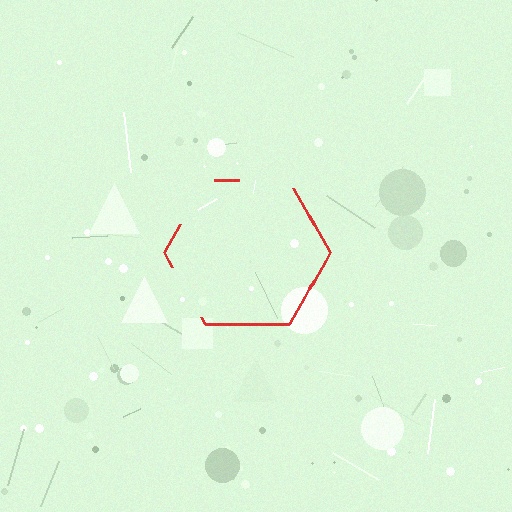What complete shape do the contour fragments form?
The contour fragments form a hexagon.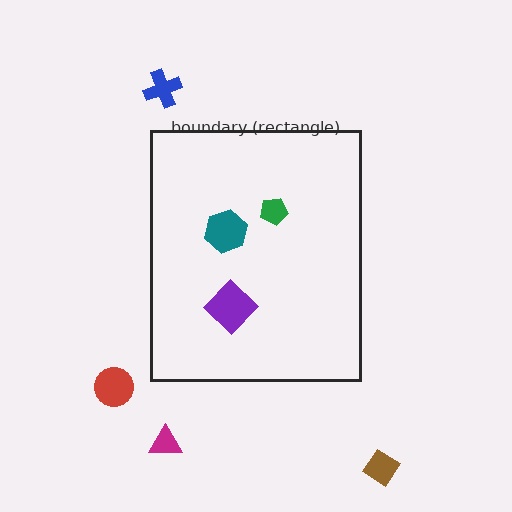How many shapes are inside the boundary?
3 inside, 4 outside.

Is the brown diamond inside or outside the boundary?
Outside.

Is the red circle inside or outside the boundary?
Outside.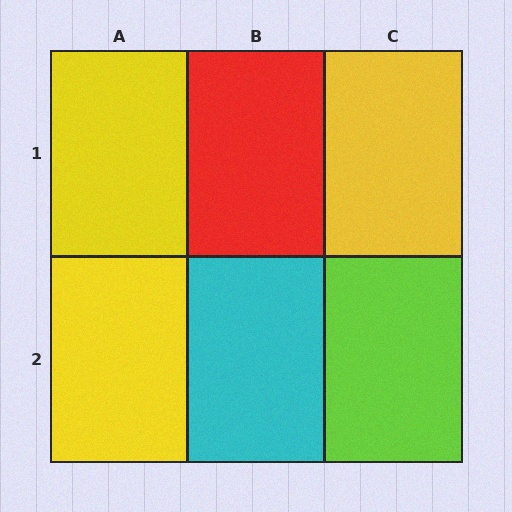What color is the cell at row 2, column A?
Yellow.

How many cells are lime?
1 cell is lime.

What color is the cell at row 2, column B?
Cyan.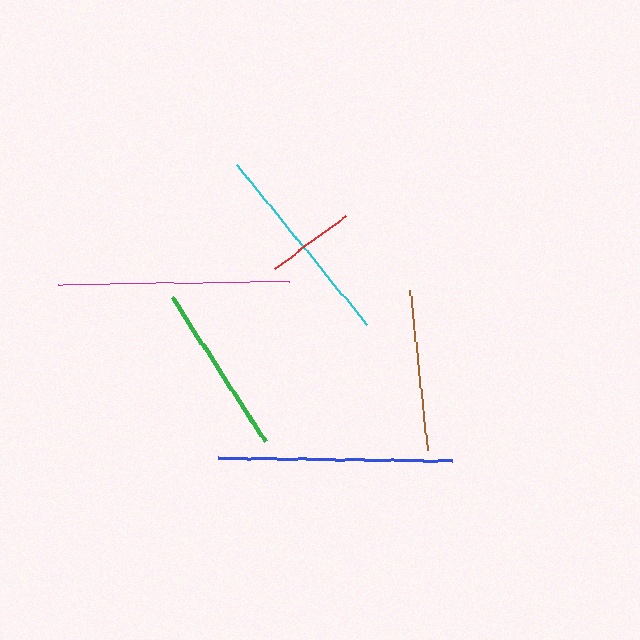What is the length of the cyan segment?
The cyan segment is approximately 207 pixels long.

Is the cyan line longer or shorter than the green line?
The cyan line is longer than the green line.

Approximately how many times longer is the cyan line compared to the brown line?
The cyan line is approximately 1.3 times the length of the brown line.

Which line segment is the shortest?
The red line is the shortest at approximately 88 pixels.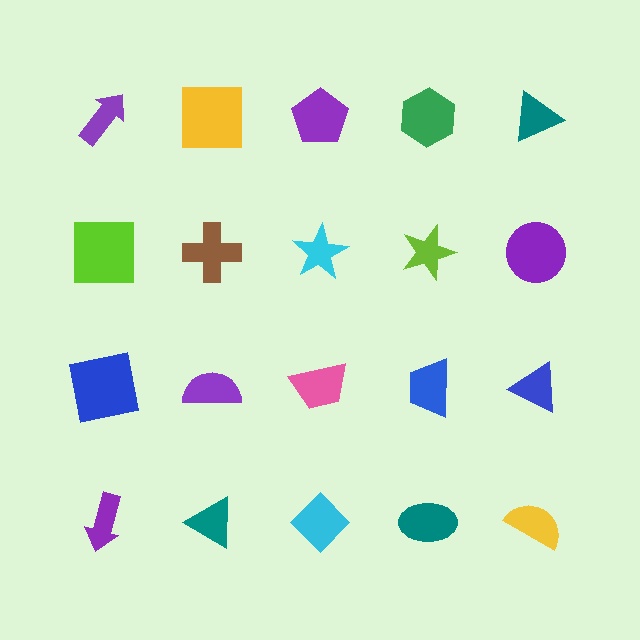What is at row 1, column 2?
A yellow square.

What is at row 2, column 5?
A purple circle.